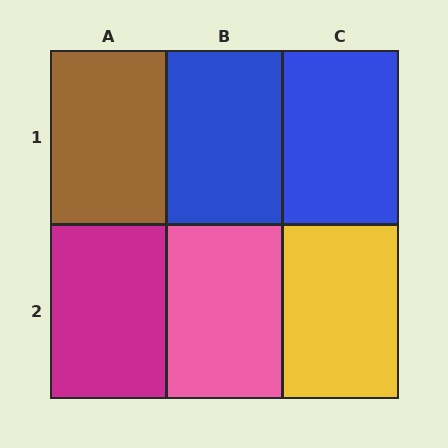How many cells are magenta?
1 cell is magenta.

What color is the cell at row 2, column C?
Yellow.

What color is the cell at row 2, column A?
Magenta.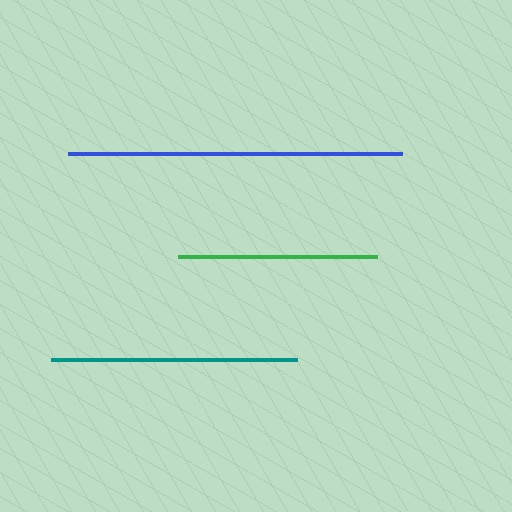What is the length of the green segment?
The green segment is approximately 200 pixels long.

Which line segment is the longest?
The blue line is the longest at approximately 334 pixels.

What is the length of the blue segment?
The blue segment is approximately 334 pixels long.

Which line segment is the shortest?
The green line is the shortest at approximately 200 pixels.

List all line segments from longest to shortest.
From longest to shortest: blue, teal, green.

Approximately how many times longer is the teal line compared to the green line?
The teal line is approximately 1.2 times the length of the green line.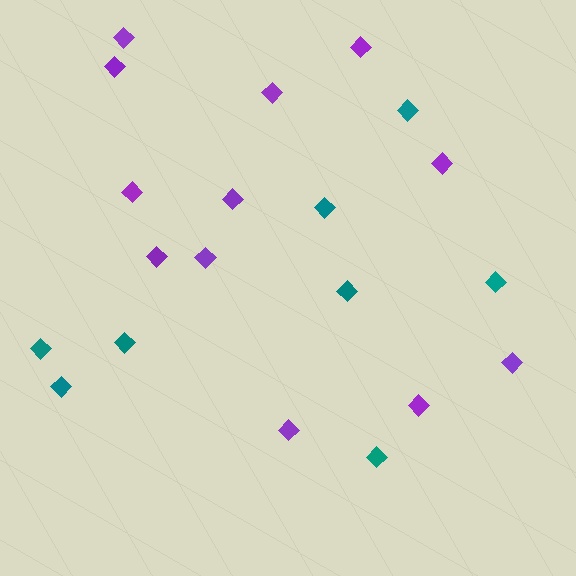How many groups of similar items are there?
There are 2 groups: one group of teal diamonds (8) and one group of purple diamonds (12).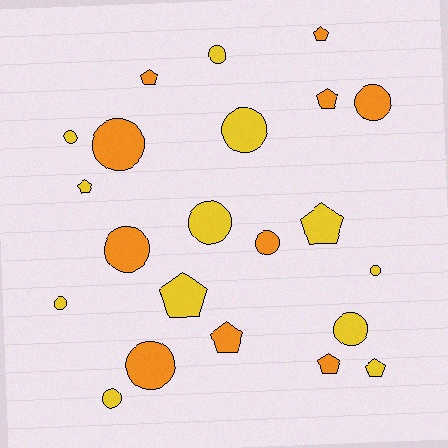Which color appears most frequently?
Yellow, with 12 objects.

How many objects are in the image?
There are 22 objects.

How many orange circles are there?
There are 5 orange circles.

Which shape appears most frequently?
Circle, with 13 objects.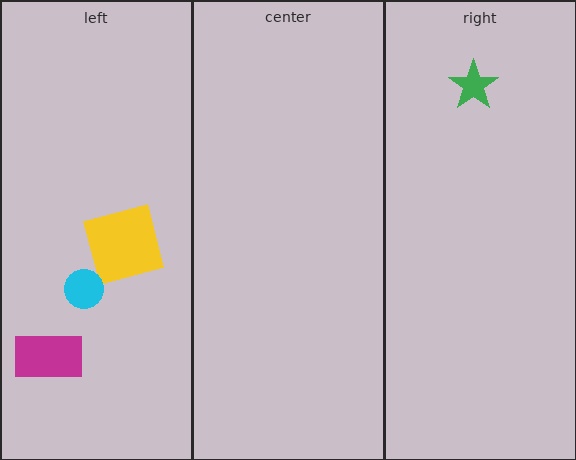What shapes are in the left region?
The magenta rectangle, the yellow square, the cyan circle.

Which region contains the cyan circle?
The left region.